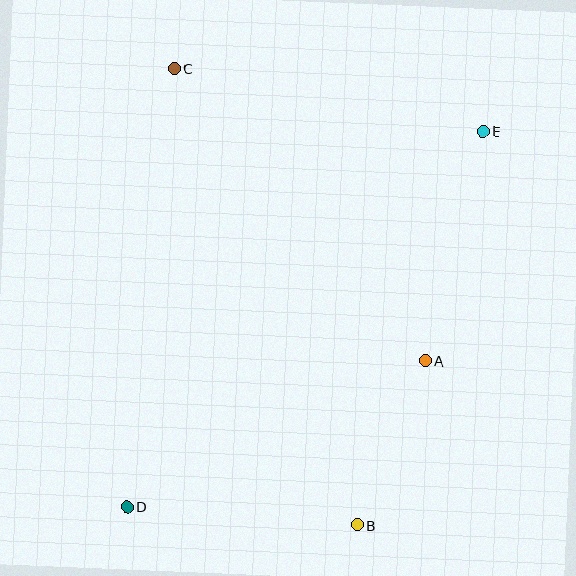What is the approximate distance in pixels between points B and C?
The distance between B and C is approximately 492 pixels.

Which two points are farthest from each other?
Points D and E are farthest from each other.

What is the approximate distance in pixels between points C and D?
The distance between C and D is approximately 441 pixels.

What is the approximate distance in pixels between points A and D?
The distance between A and D is approximately 332 pixels.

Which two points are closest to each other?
Points A and B are closest to each other.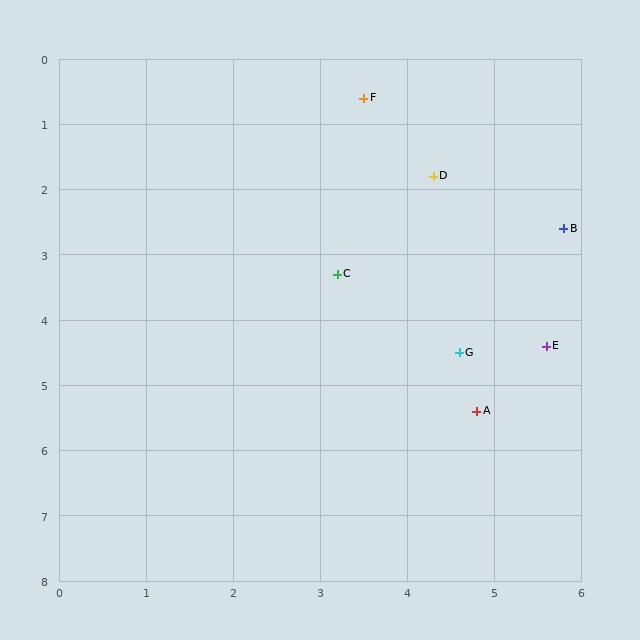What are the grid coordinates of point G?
Point G is at approximately (4.6, 4.5).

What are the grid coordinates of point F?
Point F is at approximately (3.5, 0.6).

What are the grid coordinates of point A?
Point A is at approximately (4.8, 5.4).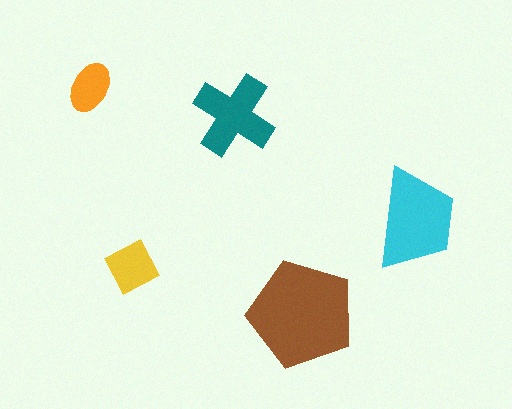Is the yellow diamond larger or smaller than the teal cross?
Smaller.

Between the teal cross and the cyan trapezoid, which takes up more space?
The cyan trapezoid.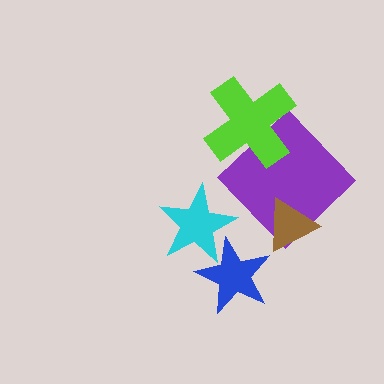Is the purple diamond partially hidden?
Yes, it is partially covered by another shape.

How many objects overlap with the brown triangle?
1 object overlaps with the brown triangle.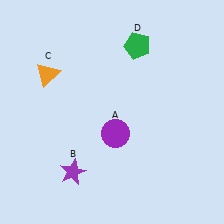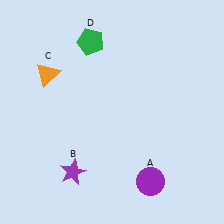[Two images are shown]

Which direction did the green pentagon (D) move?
The green pentagon (D) moved left.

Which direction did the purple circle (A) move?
The purple circle (A) moved down.